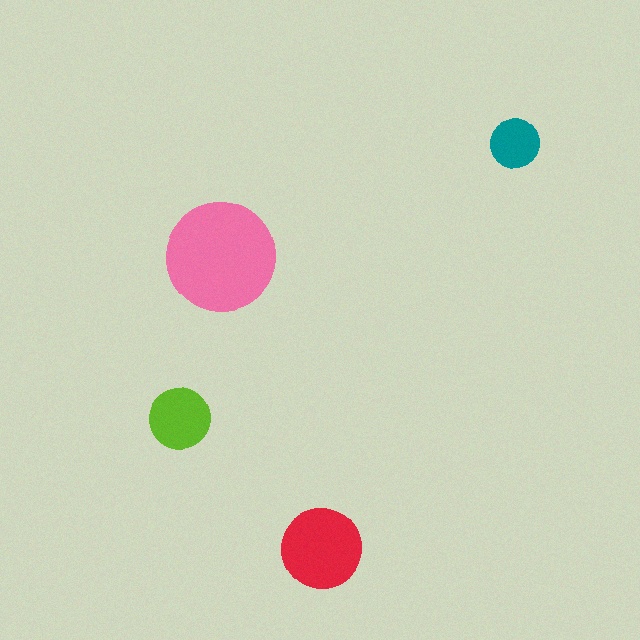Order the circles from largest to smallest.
the pink one, the red one, the lime one, the teal one.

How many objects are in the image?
There are 4 objects in the image.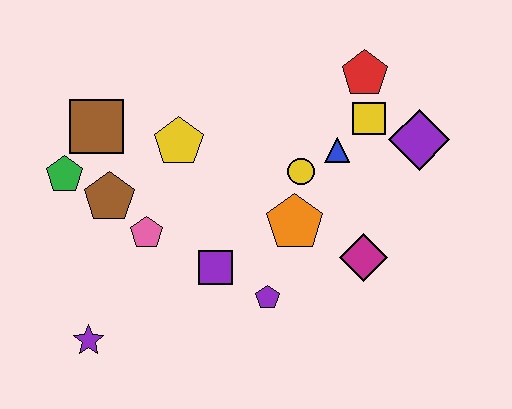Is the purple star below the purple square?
Yes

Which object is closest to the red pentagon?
The yellow square is closest to the red pentagon.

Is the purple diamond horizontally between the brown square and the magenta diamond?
No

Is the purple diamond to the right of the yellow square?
Yes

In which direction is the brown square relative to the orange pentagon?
The brown square is to the left of the orange pentagon.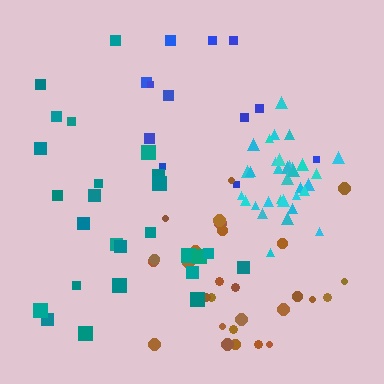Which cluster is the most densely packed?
Cyan.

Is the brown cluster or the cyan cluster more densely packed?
Cyan.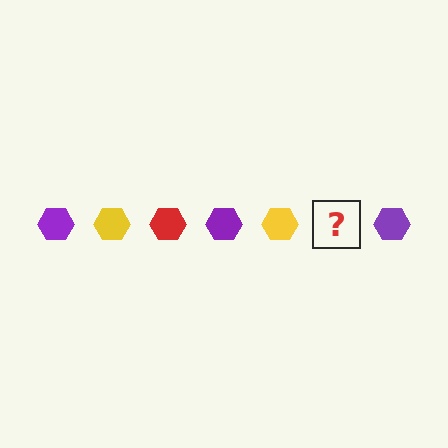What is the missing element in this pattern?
The missing element is a red hexagon.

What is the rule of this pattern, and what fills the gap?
The rule is that the pattern cycles through purple, yellow, red hexagons. The gap should be filled with a red hexagon.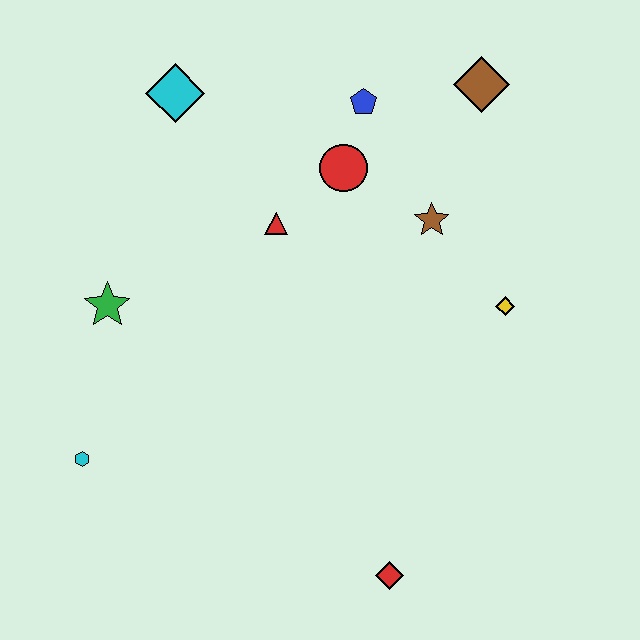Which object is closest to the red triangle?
The red circle is closest to the red triangle.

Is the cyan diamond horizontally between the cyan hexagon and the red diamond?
Yes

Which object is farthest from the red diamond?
The cyan diamond is farthest from the red diamond.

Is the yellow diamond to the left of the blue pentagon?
No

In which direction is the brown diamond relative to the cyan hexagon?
The brown diamond is to the right of the cyan hexagon.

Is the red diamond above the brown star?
No